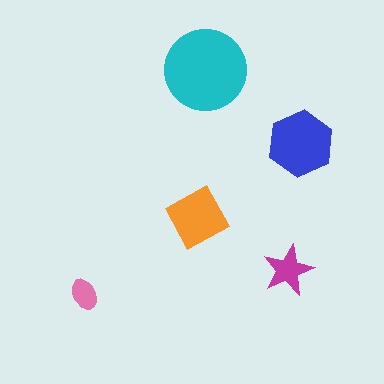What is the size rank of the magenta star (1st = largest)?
4th.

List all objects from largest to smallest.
The cyan circle, the blue hexagon, the orange diamond, the magenta star, the pink ellipse.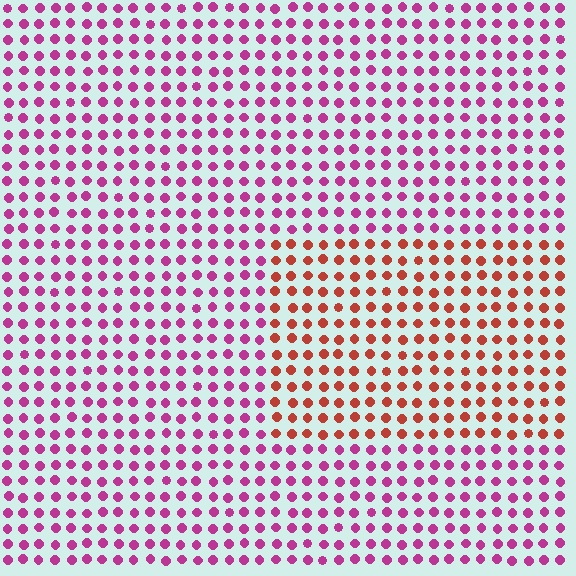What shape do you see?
I see a rectangle.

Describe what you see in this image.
The image is filled with small magenta elements in a uniform arrangement. A rectangle-shaped region is visible where the elements are tinted to a slightly different hue, forming a subtle color boundary.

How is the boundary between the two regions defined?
The boundary is defined purely by a slight shift in hue (about 47 degrees). Spacing, size, and orientation are identical on both sides.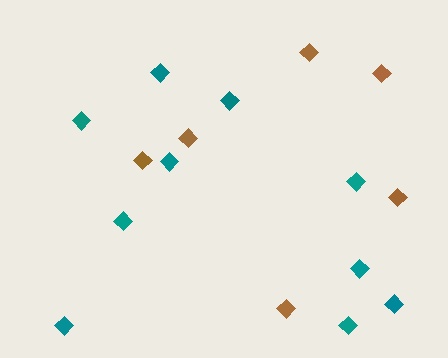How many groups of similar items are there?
There are 2 groups: one group of brown diamonds (6) and one group of teal diamonds (10).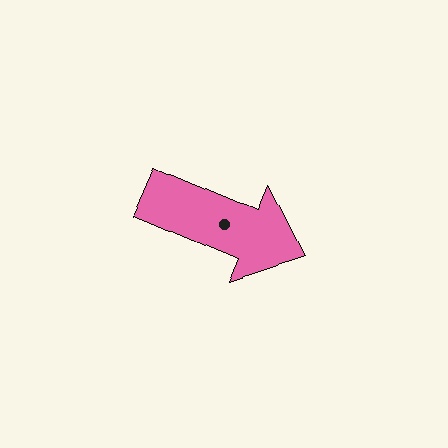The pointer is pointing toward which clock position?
Roughly 4 o'clock.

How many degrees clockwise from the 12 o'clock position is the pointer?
Approximately 113 degrees.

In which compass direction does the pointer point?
Southeast.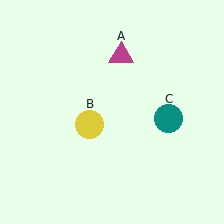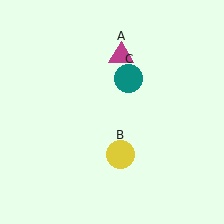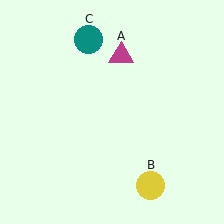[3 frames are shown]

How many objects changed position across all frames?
2 objects changed position: yellow circle (object B), teal circle (object C).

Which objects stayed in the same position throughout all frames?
Magenta triangle (object A) remained stationary.